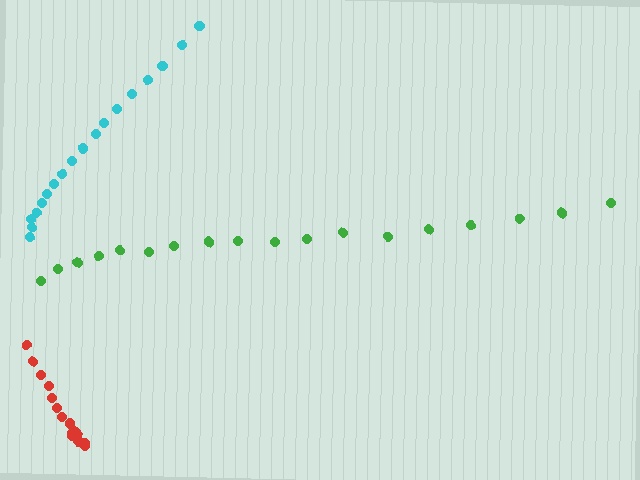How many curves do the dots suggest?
There are 3 distinct paths.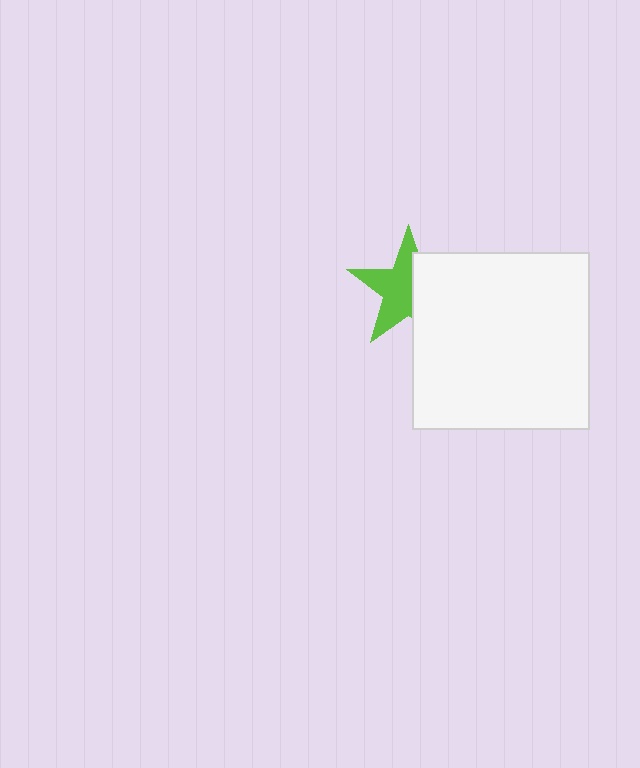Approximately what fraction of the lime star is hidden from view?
Roughly 44% of the lime star is hidden behind the white square.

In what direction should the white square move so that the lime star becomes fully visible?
The white square should move right. That is the shortest direction to clear the overlap and leave the lime star fully visible.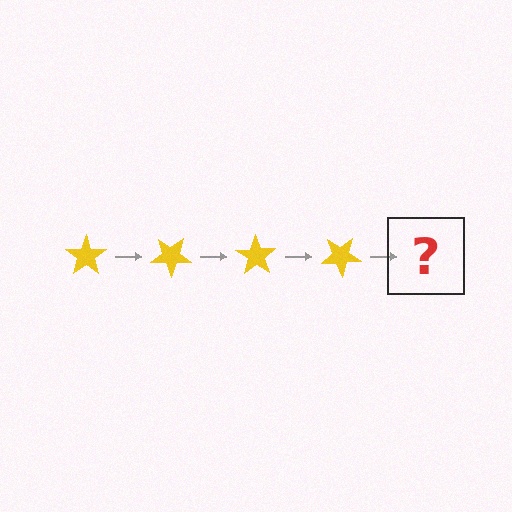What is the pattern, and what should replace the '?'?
The pattern is that the star rotates 35 degrees each step. The '?' should be a yellow star rotated 140 degrees.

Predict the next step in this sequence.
The next step is a yellow star rotated 140 degrees.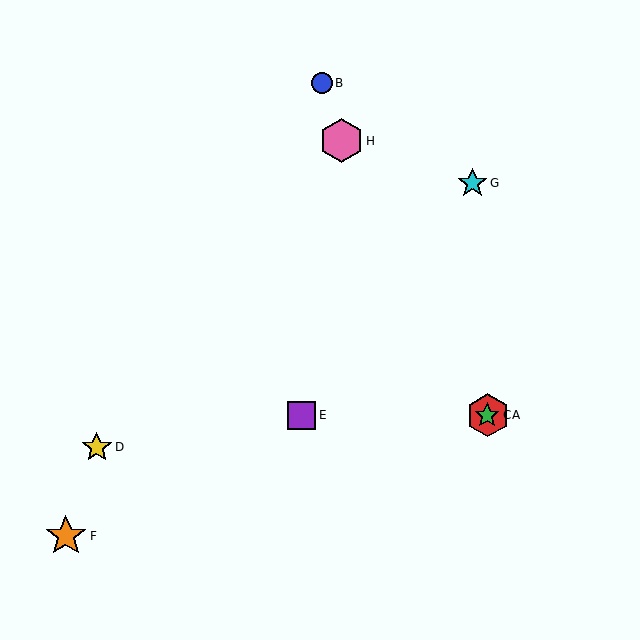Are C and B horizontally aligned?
No, C is at y≈415 and B is at y≈83.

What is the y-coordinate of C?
Object C is at y≈415.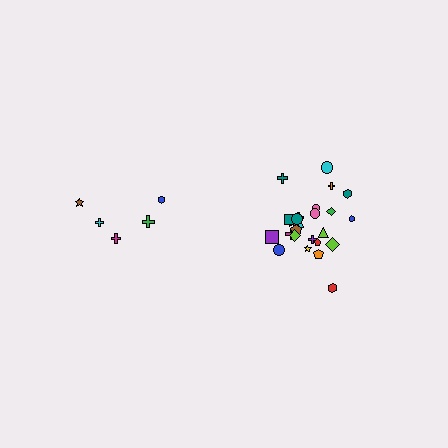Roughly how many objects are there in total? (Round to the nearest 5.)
Roughly 30 objects in total.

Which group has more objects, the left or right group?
The right group.